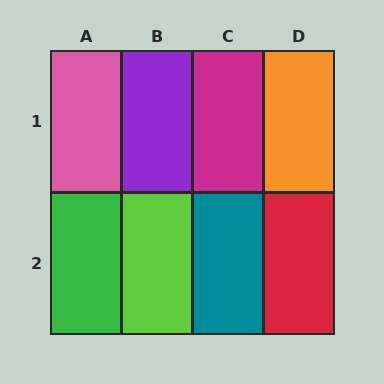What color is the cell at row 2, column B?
Lime.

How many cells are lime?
1 cell is lime.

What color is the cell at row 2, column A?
Green.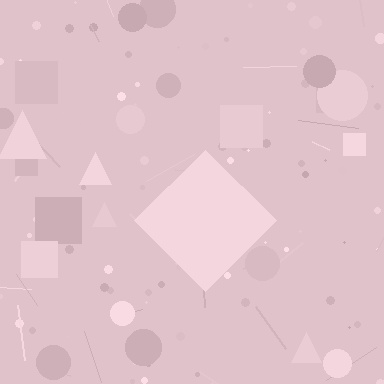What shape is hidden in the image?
A diamond is hidden in the image.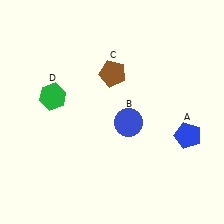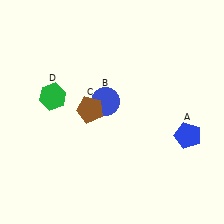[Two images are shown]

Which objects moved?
The objects that moved are: the blue circle (B), the brown pentagon (C).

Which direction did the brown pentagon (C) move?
The brown pentagon (C) moved down.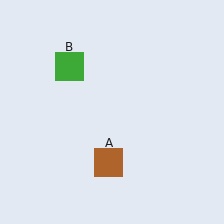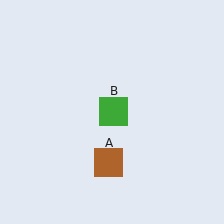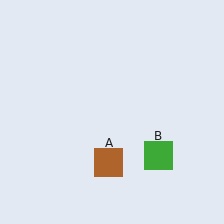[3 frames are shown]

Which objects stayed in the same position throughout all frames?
Brown square (object A) remained stationary.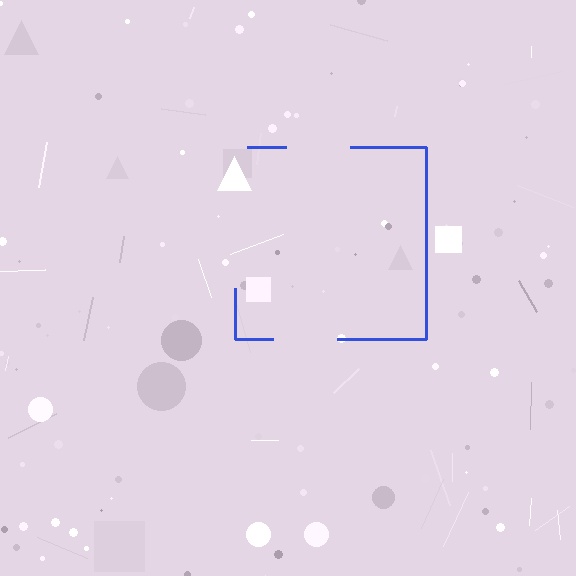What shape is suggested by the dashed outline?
The dashed outline suggests a square.